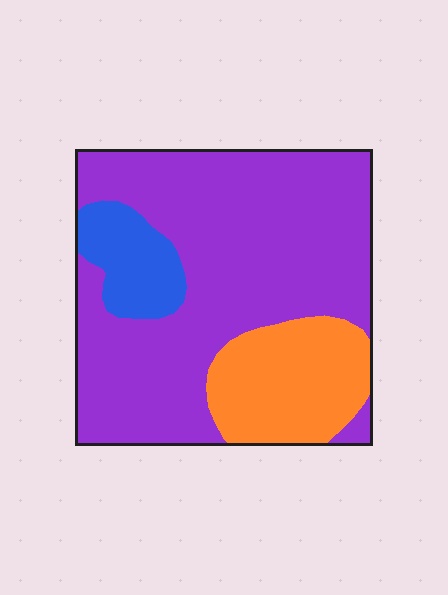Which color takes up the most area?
Purple, at roughly 70%.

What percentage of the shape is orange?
Orange covers about 20% of the shape.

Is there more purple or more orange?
Purple.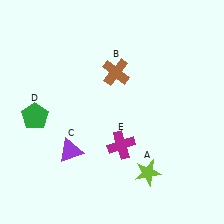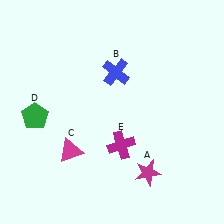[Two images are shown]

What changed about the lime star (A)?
In Image 1, A is lime. In Image 2, it changed to magenta.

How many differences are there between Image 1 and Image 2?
There are 3 differences between the two images.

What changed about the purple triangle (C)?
In Image 1, C is purple. In Image 2, it changed to magenta.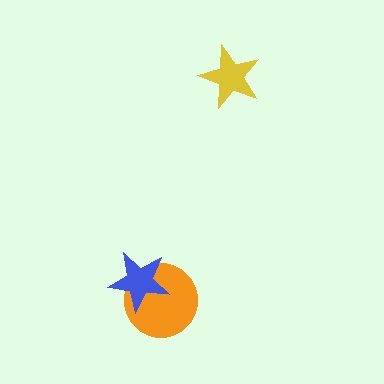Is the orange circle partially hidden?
Yes, it is partially covered by another shape.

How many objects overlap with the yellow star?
0 objects overlap with the yellow star.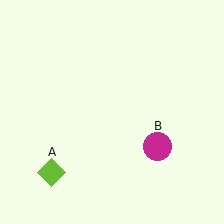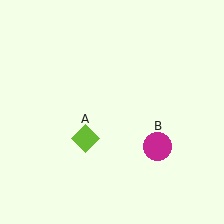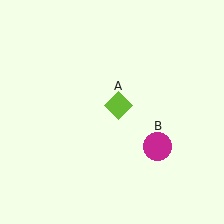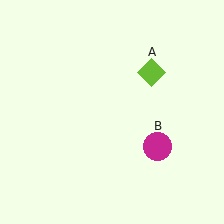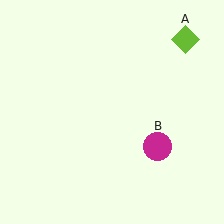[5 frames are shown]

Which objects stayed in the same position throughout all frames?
Magenta circle (object B) remained stationary.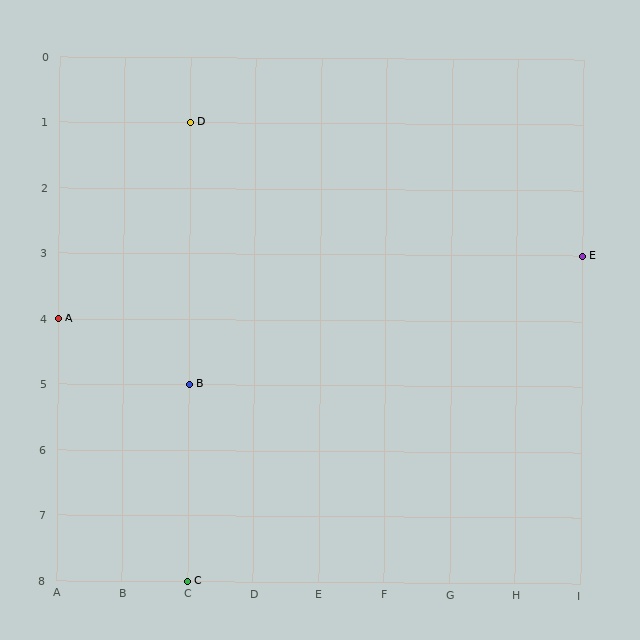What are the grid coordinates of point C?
Point C is at grid coordinates (C, 8).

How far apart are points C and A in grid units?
Points C and A are 2 columns and 4 rows apart (about 4.5 grid units diagonally).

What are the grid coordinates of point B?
Point B is at grid coordinates (C, 5).